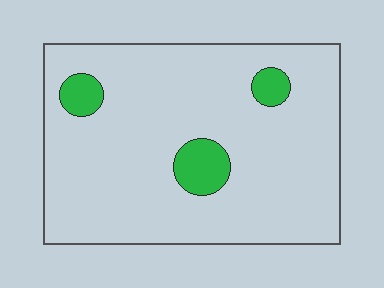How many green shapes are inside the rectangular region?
3.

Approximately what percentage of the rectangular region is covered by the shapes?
Approximately 10%.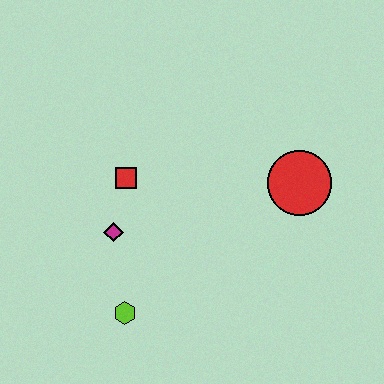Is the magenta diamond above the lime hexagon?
Yes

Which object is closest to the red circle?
The red square is closest to the red circle.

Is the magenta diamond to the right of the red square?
No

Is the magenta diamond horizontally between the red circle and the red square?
No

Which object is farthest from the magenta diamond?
The red circle is farthest from the magenta diamond.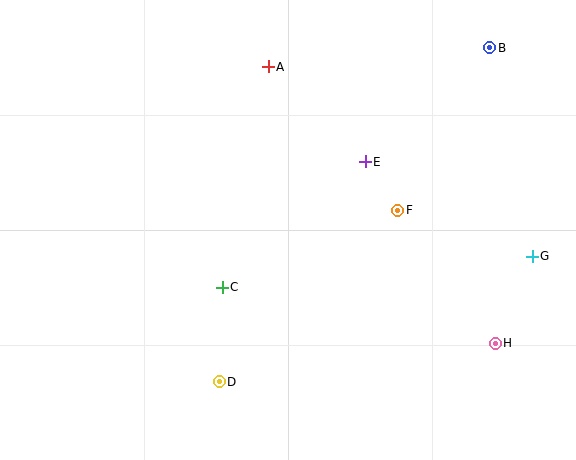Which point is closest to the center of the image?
Point C at (222, 287) is closest to the center.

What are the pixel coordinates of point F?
Point F is at (398, 210).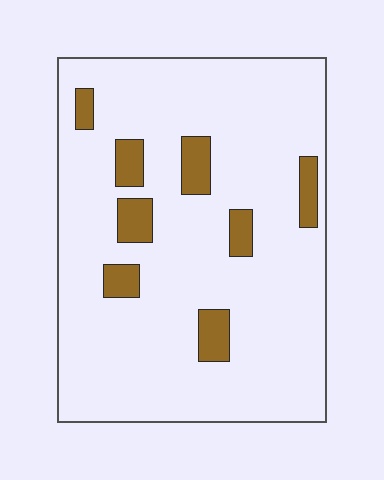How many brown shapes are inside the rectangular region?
8.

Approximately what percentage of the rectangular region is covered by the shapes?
Approximately 10%.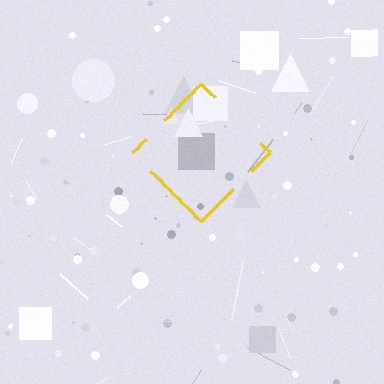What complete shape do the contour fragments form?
The contour fragments form a diamond.